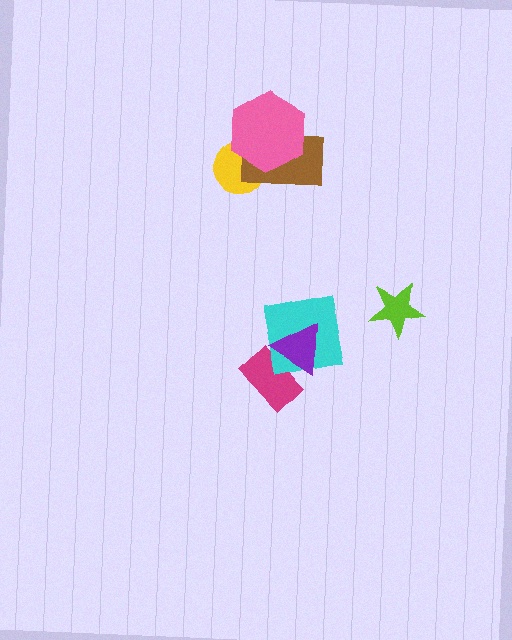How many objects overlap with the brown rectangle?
2 objects overlap with the brown rectangle.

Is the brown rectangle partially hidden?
Yes, it is partially covered by another shape.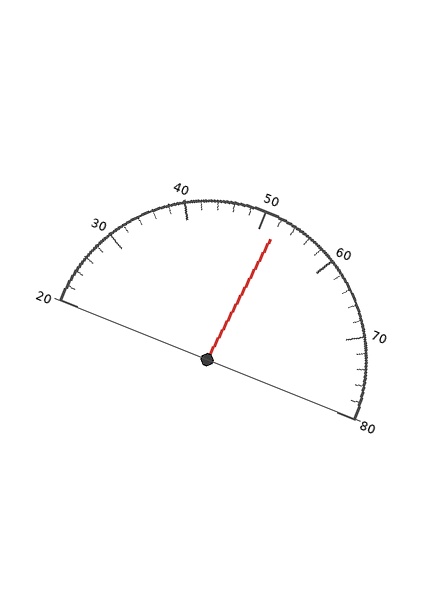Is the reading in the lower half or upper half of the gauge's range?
The reading is in the upper half of the range (20 to 80).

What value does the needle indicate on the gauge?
The needle indicates approximately 52.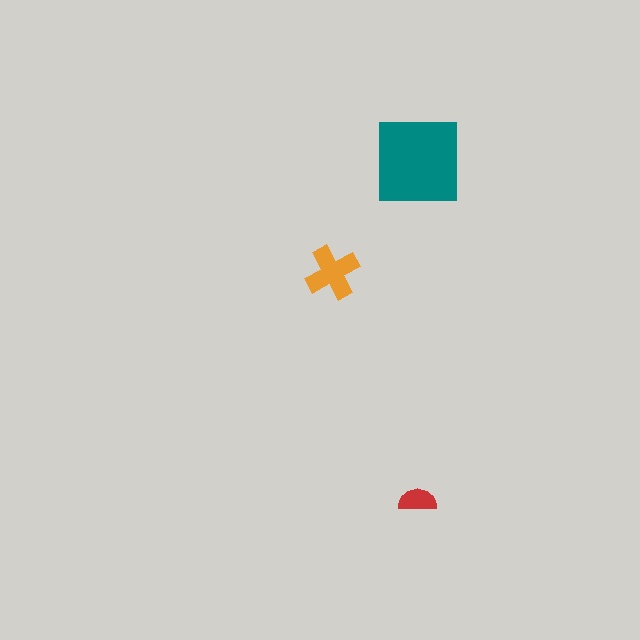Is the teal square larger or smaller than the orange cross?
Larger.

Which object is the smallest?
The red semicircle.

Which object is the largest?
The teal square.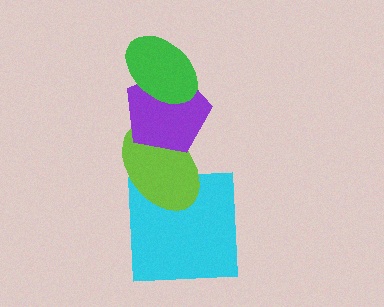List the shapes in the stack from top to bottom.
From top to bottom: the green ellipse, the purple pentagon, the lime ellipse, the cyan square.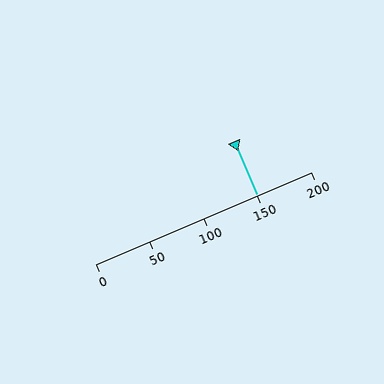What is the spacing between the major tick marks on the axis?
The major ticks are spaced 50 apart.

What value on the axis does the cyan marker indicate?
The marker indicates approximately 150.